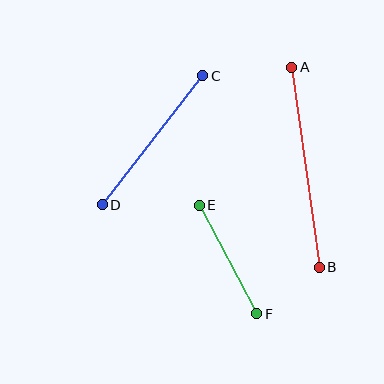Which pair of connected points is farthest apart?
Points A and B are farthest apart.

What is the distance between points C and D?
The distance is approximately 164 pixels.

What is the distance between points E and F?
The distance is approximately 123 pixels.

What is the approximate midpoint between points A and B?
The midpoint is at approximately (305, 167) pixels.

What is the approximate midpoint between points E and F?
The midpoint is at approximately (228, 260) pixels.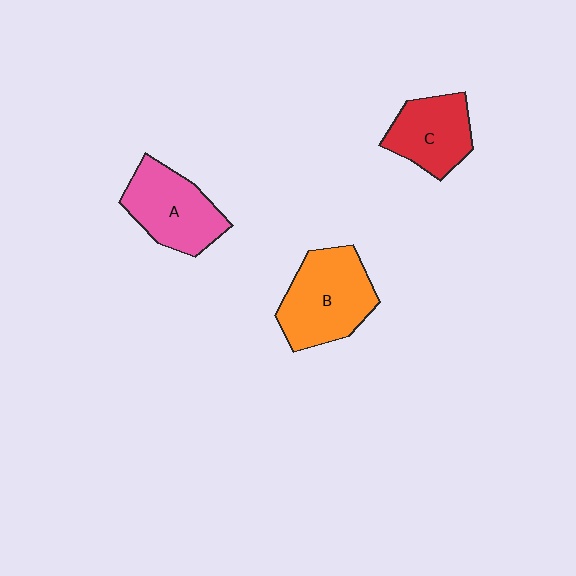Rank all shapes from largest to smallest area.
From largest to smallest: B (orange), A (pink), C (red).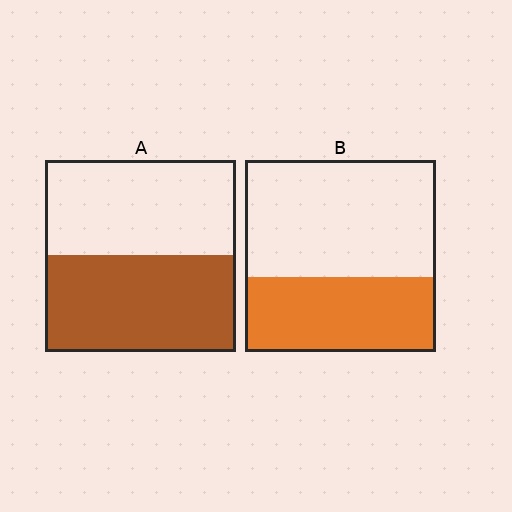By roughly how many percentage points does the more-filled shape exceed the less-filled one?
By roughly 10 percentage points (A over B).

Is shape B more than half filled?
No.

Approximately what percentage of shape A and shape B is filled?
A is approximately 50% and B is approximately 40%.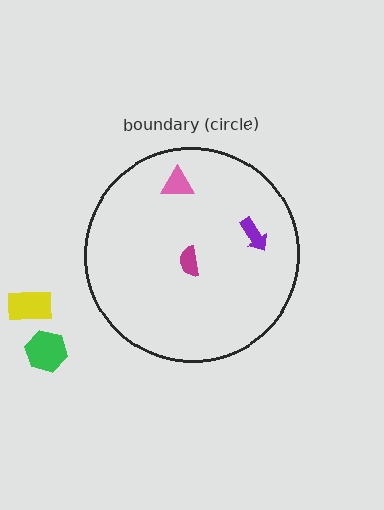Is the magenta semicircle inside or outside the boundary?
Inside.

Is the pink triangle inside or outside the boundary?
Inside.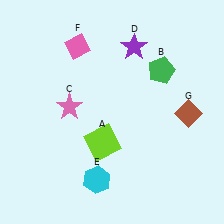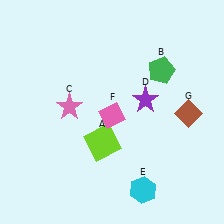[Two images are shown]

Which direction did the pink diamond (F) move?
The pink diamond (F) moved down.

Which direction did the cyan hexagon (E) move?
The cyan hexagon (E) moved right.